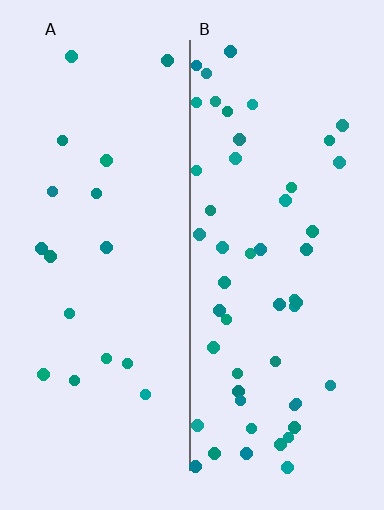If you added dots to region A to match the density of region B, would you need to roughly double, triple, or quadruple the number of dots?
Approximately triple.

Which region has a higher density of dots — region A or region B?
B (the right).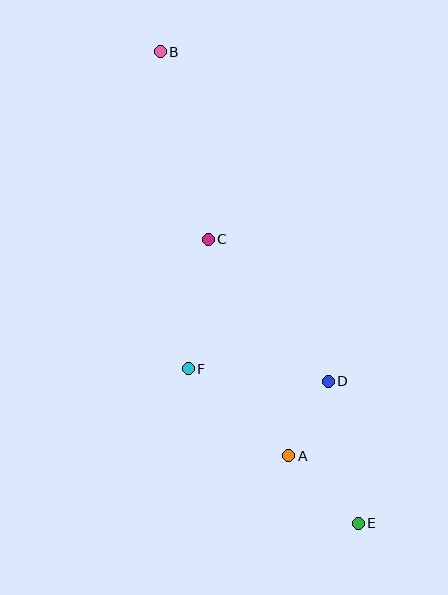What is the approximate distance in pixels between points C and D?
The distance between C and D is approximately 186 pixels.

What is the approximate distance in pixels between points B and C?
The distance between B and C is approximately 194 pixels.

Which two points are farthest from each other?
Points B and E are farthest from each other.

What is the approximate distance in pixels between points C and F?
The distance between C and F is approximately 131 pixels.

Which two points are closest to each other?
Points A and D are closest to each other.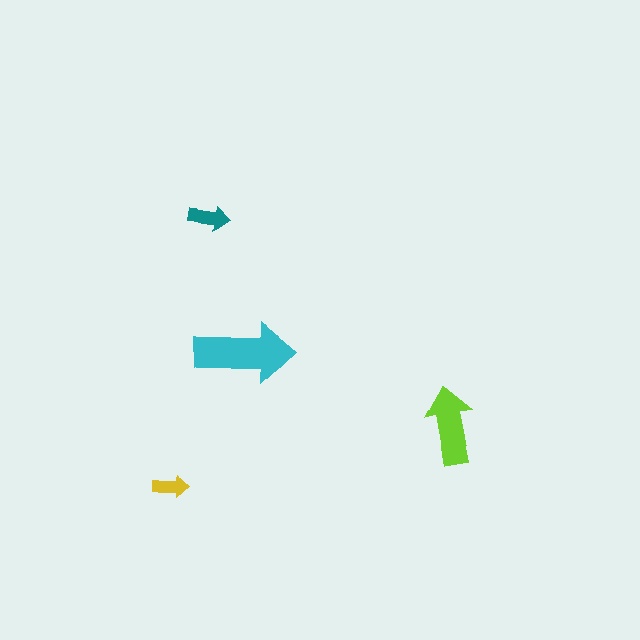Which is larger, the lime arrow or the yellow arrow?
The lime one.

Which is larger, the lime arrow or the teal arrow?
The lime one.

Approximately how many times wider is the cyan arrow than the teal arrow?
About 2.5 times wider.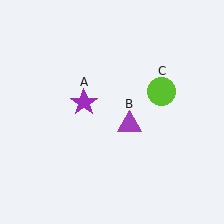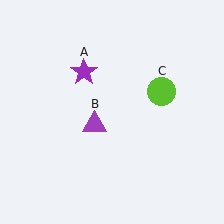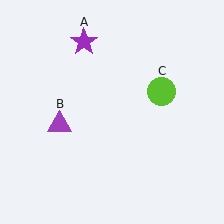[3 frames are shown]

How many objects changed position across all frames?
2 objects changed position: purple star (object A), purple triangle (object B).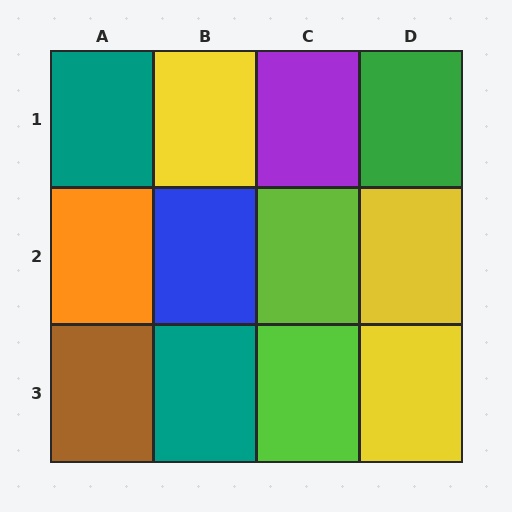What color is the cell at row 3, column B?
Teal.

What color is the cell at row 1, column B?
Yellow.